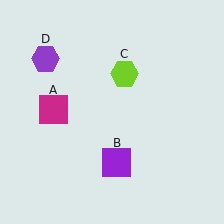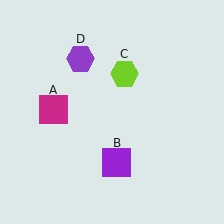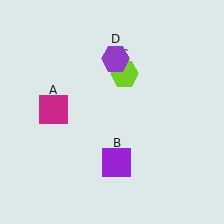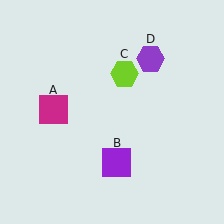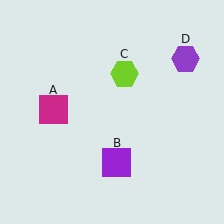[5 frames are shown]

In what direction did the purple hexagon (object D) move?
The purple hexagon (object D) moved right.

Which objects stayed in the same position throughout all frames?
Magenta square (object A) and purple square (object B) and lime hexagon (object C) remained stationary.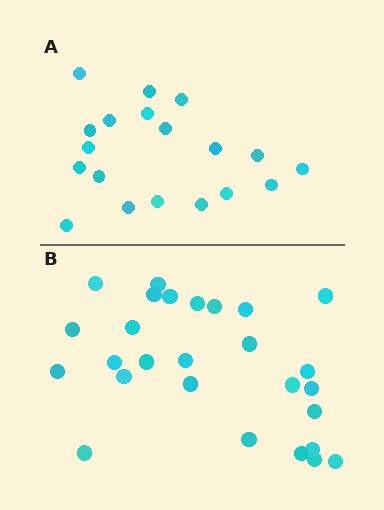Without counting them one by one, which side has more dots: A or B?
Region B (the bottom region) has more dots.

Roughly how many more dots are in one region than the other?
Region B has roughly 8 or so more dots than region A.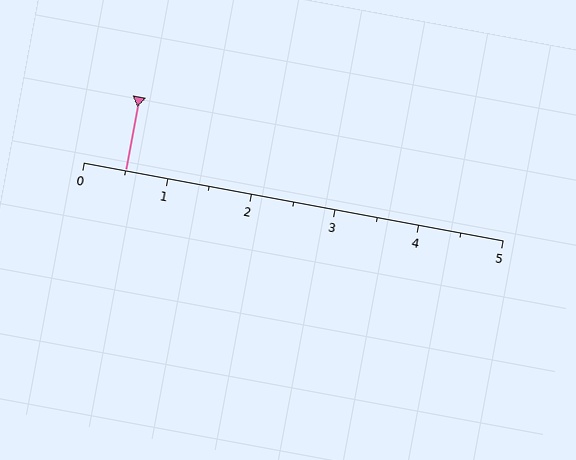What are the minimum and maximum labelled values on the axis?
The axis runs from 0 to 5.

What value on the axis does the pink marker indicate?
The marker indicates approximately 0.5.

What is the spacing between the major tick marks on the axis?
The major ticks are spaced 1 apart.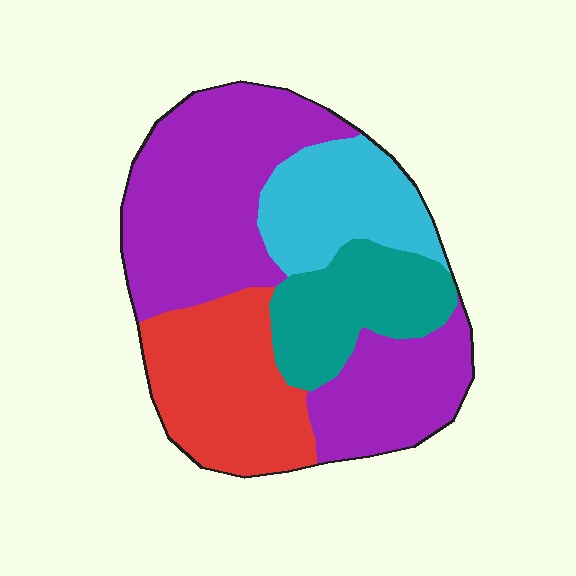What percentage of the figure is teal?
Teal covers about 15% of the figure.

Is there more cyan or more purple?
Purple.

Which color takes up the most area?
Purple, at roughly 45%.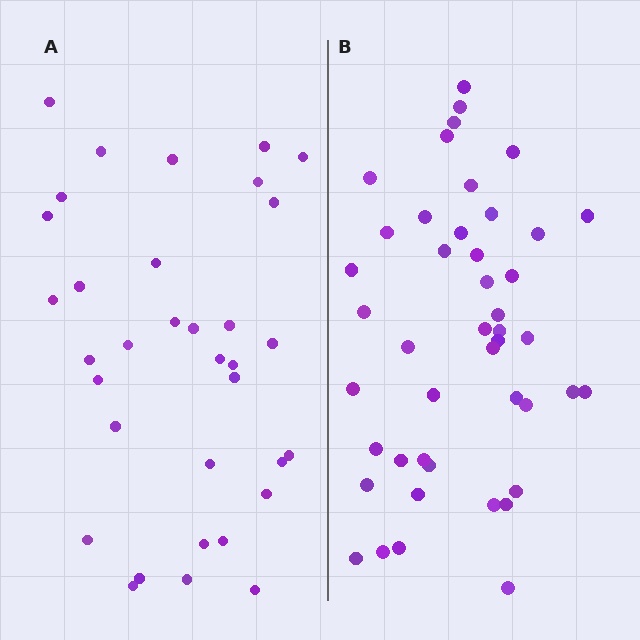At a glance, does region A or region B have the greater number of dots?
Region B (the right region) has more dots.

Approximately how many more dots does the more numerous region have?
Region B has roughly 12 or so more dots than region A.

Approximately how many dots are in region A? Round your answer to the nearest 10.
About 30 dots. (The exact count is 34, which rounds to 30.)